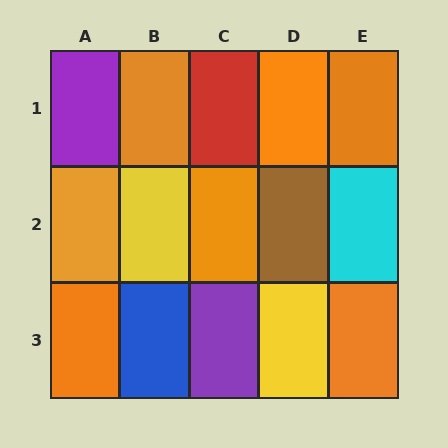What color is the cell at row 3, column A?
Orange.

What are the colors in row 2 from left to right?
Orange, yellow, orange, brown, cyan.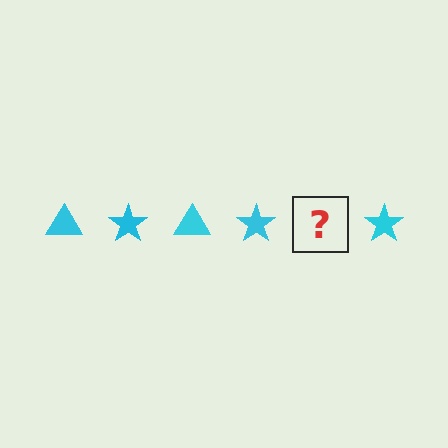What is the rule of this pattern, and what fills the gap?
The rule is that the pattern cycles through triangle, star shapes in cyan. The gap should be filled with a cyan triangle.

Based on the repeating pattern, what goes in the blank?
The blank should be a cyan triangle.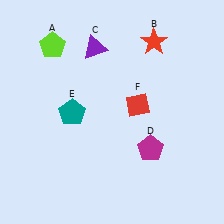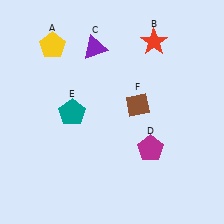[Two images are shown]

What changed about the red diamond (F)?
In Image 1, F is red. In Image 2, it changed to brown.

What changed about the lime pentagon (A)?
In Image 1, A is lime. In Image 2, it changed to yellow.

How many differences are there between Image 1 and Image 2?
There are 2 differences between the two images.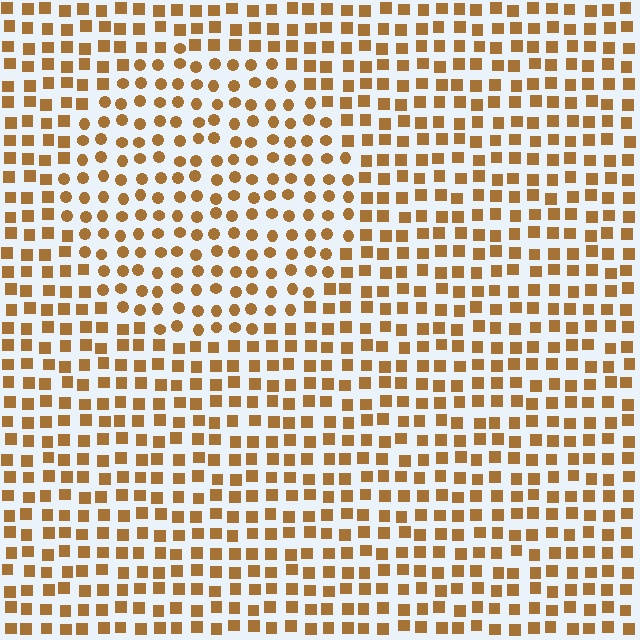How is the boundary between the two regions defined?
The boundary is defined by a change in element shape: circles inside vs. squares outside. All elements share the same color and spacing.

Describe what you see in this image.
The image is filled with small brown elements arranged in a uniform grid. A circle-shaped region contains circles, while the surrounding area contains squares. The boundary is defined purely by the change in element shape.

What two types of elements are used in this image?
The image uses circles inside the circle region and squares outside it.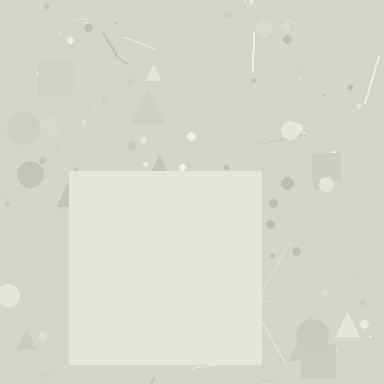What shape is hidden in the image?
A square is hidden in the image.